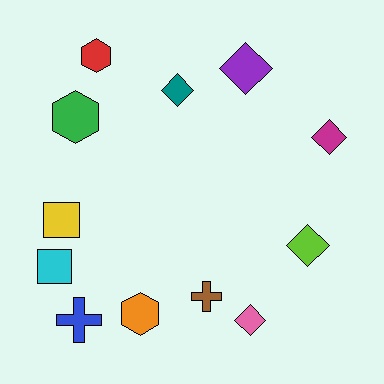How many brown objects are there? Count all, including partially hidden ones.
There is 1 brown object.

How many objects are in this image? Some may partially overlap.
There are 12 objects.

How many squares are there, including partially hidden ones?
There are 2 squares.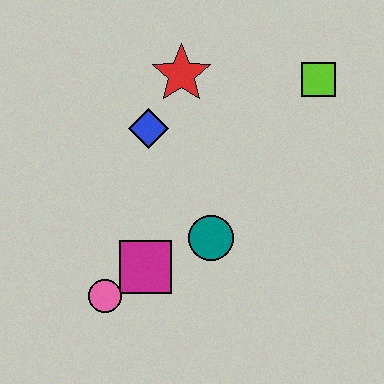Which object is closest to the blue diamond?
The red star is closest to the blue diamond.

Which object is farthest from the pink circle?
The lime square is farthest from the pink circle.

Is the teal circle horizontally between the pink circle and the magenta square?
No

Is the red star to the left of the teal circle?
Yes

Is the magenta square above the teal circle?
No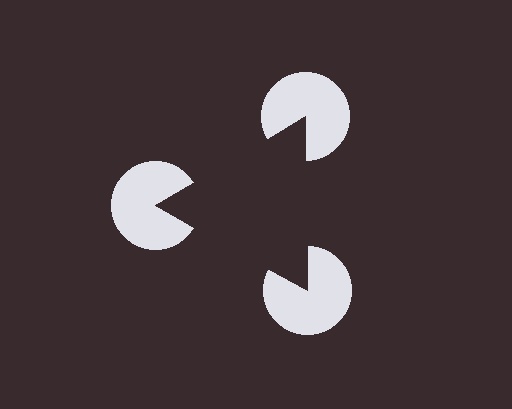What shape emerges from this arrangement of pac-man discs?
An illusory triangle — its edges are inferred from the aligned wedge cuts in the pac-man discs, not physically drawn.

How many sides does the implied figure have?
3 sides.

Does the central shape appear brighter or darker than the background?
It typically appears slightly darker than the background, even though no actual brightness change is drawn.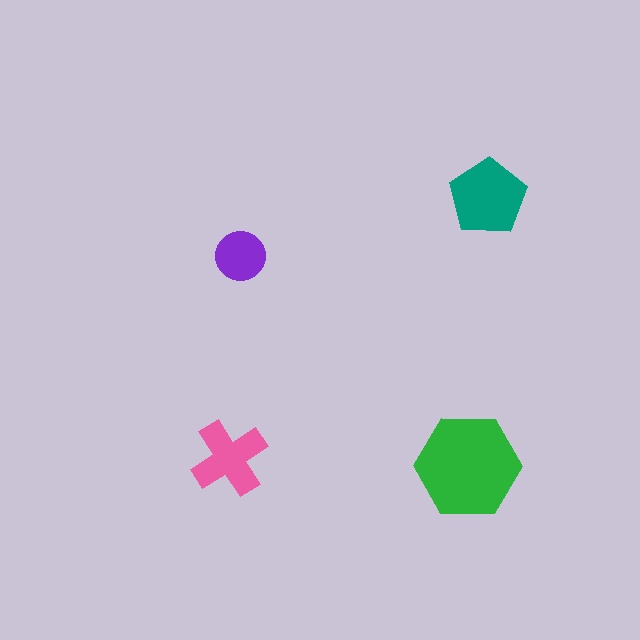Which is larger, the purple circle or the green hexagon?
The green hexagon.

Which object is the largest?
The green hexagon.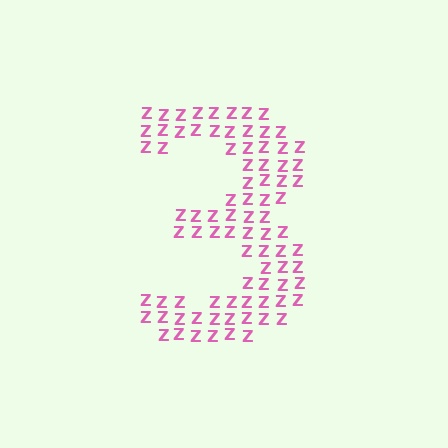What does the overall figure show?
The overall figure shows the digit 3.